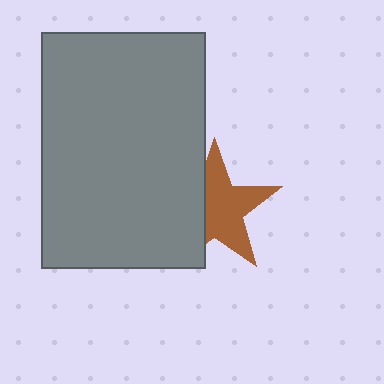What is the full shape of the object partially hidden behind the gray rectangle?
The partially hidden object is a brown star.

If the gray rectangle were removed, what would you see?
You would see the complete brown star.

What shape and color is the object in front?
The object in front is a gray rectangle.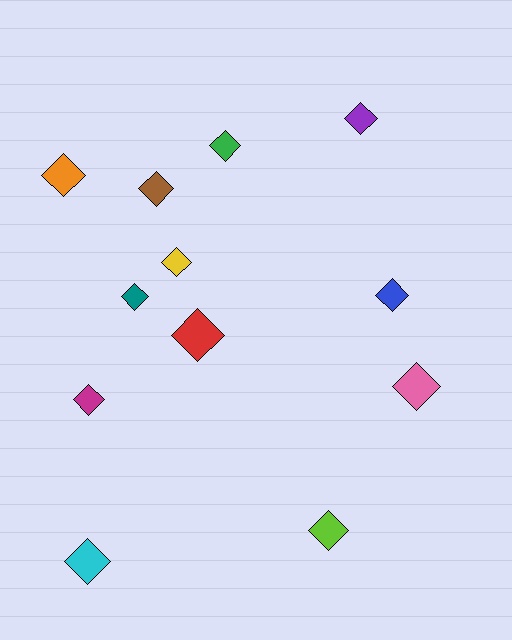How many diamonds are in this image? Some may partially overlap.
There are 12 diamonds.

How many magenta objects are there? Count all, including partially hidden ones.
There is 1 magenta object.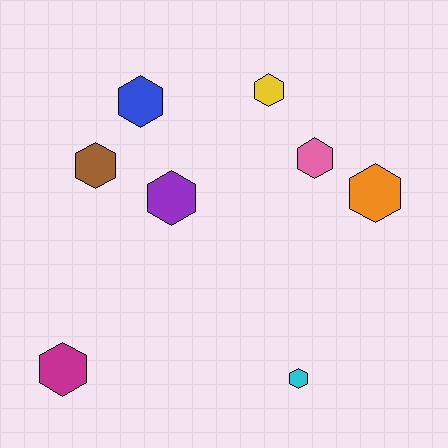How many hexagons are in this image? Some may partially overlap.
There are 8 hexagons.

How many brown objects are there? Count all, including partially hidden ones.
There is 1 brown object.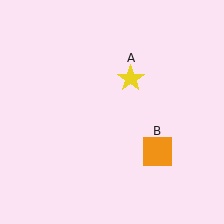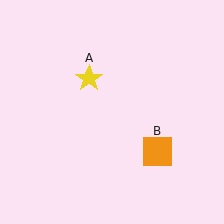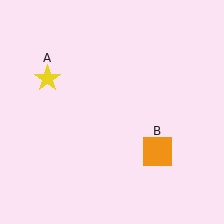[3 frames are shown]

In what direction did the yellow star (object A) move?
The yellow star (object A) moved left.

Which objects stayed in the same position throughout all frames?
Orange square (object B) remained stationary.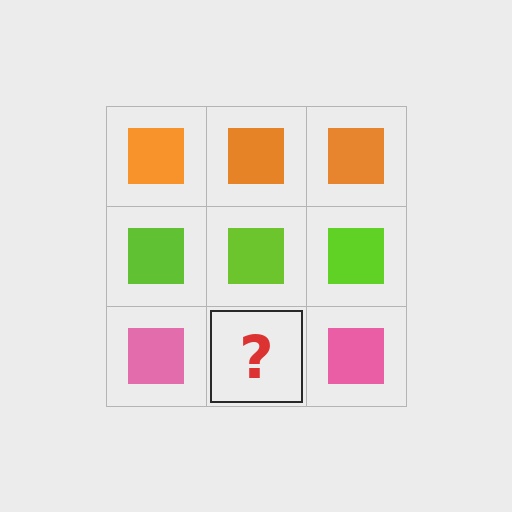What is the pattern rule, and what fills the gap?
The rule is that each row has a consistent color. The gap should be filled with a pink square.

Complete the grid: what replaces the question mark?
The question mark should be replaced with a pink square.